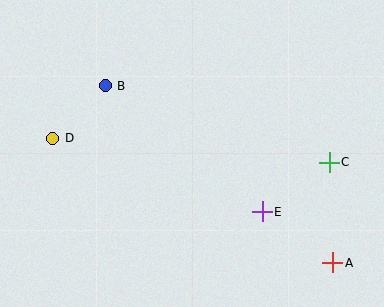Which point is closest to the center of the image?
Point E at (262, 212) is closest to the center.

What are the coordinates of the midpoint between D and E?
The midpoint between D and E is at (158, 175).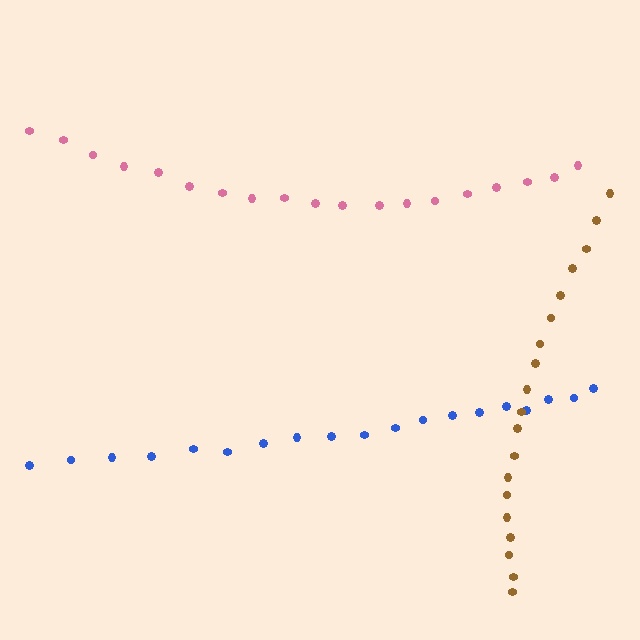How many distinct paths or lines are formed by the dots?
There are 3 distinct paths.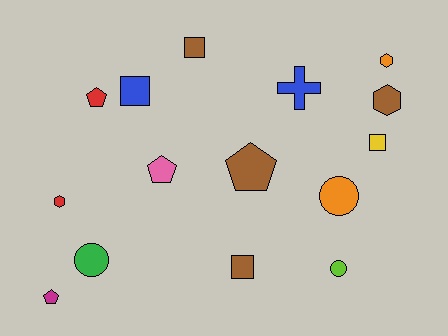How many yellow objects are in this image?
There is 1 yellow object.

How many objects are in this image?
There are 15 objects.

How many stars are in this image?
There are no stars.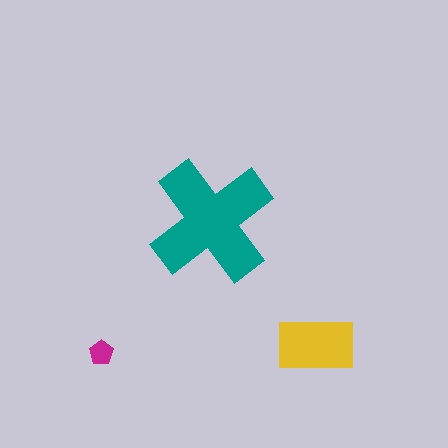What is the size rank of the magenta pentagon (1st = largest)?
3rd.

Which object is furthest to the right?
The yellow rectangle is rightmost.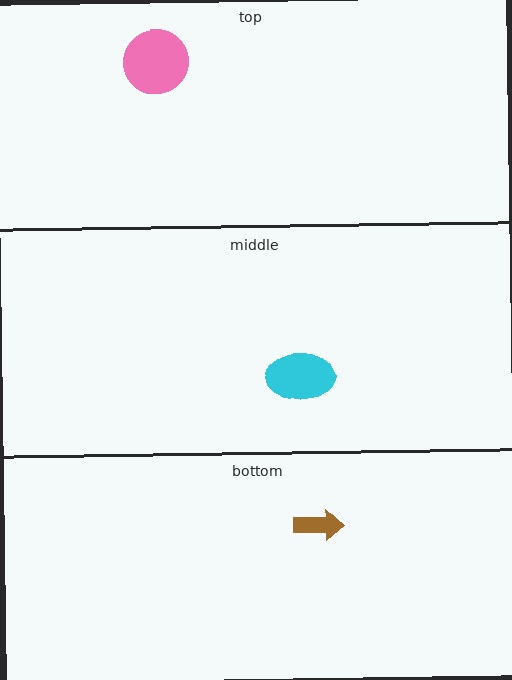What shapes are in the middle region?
The cyan ellipse.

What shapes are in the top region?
The pink circle.